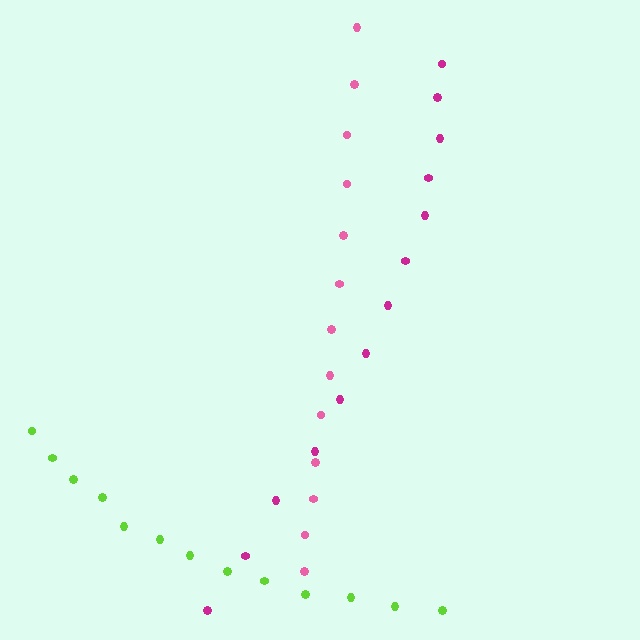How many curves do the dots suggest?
There are 3 distinct paths.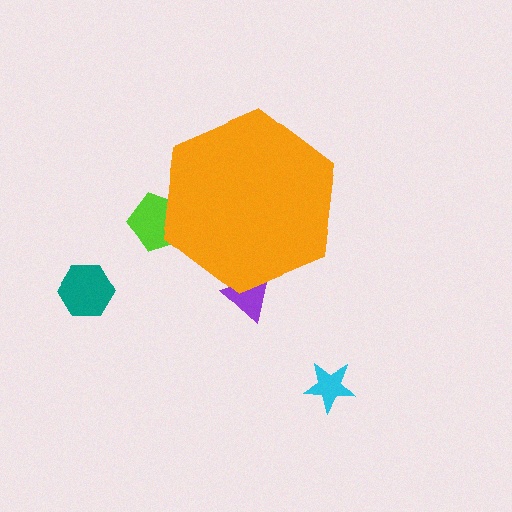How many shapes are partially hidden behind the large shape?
2 shapes are partially hidden.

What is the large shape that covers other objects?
An orange hexagon.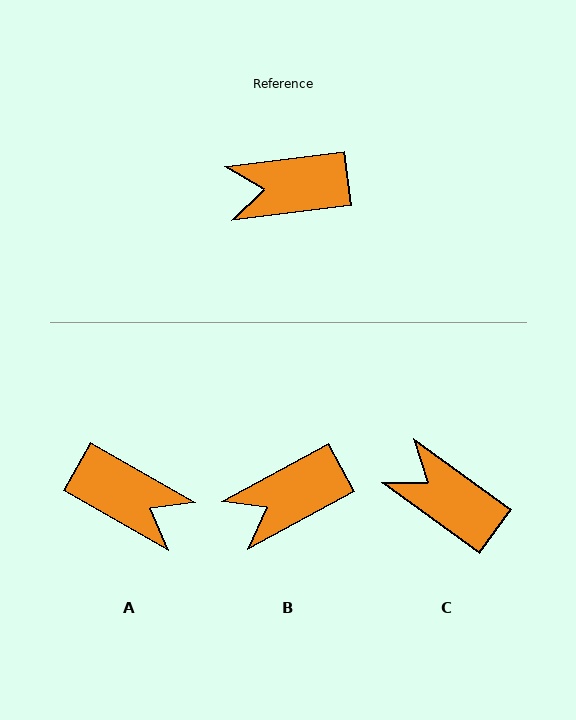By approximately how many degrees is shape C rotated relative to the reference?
Approximately 43 degrees clockwise.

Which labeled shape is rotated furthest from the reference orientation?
A, about 143 degrees away.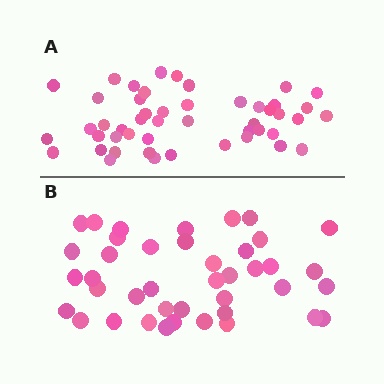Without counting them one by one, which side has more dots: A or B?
Region A (the top region) has more dots.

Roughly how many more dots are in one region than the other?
Region A has roughly 8 or so more dots than region B.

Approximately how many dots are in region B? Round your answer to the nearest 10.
About 40 dots. (The exact count is 41, which rounds to 40.)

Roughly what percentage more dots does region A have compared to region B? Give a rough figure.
About 15% more.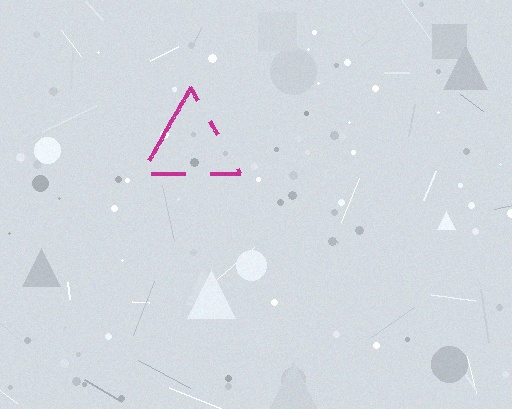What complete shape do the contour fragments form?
The contour fragments form a triangle.